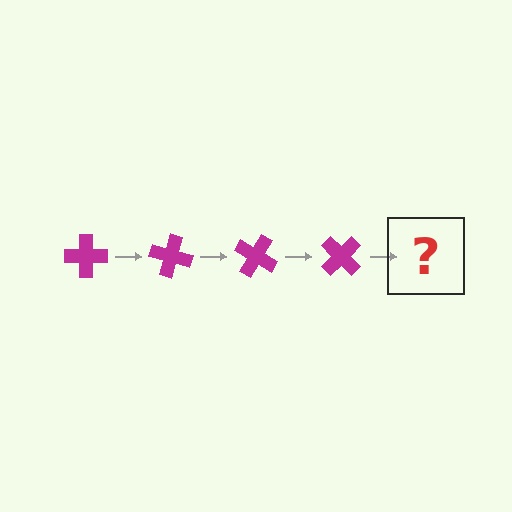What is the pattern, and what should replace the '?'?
The pattern is that the cross rotates 15 degrees each step. The '?' should be a magenta cross rotated 60 degrees.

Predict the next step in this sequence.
The next step is a magenta cross rotated 60 degrees.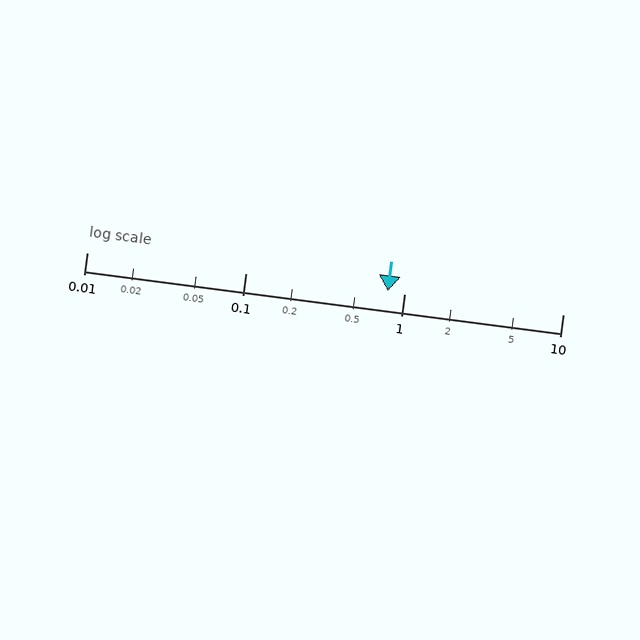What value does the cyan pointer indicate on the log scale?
The pointer indicates approximately 0.79.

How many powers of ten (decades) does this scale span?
The scale spans 3 decades, from 0.01 to 10.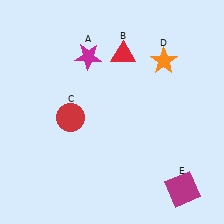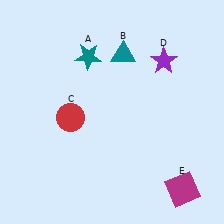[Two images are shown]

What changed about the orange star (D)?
In Image 1, D is orange. In Image 2, it changed to purple.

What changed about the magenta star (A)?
In Image 1, A is magenta. In Image 2, it changed to teal.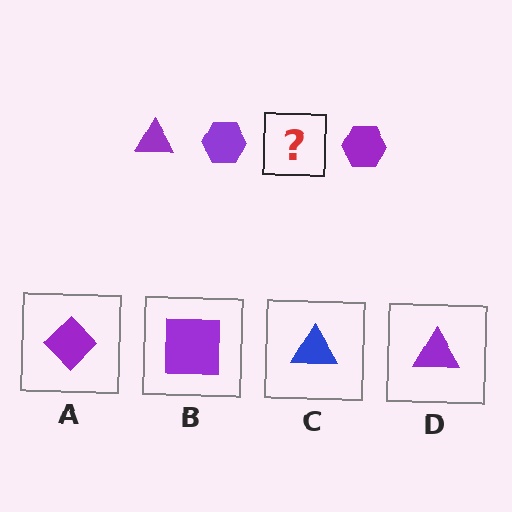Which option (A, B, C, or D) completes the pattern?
D.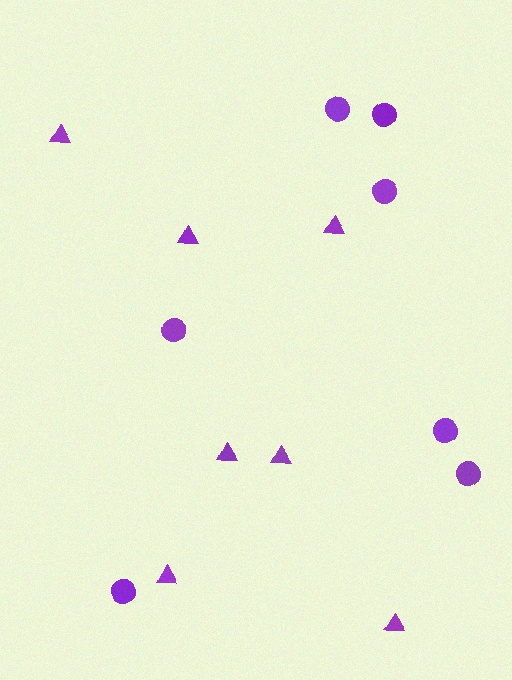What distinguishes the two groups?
There are 2 groups: one group of triangles (7) and one group of circles (7).